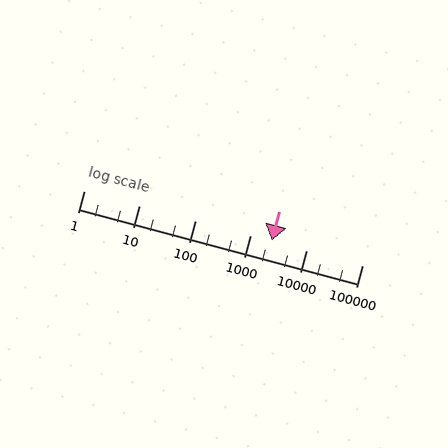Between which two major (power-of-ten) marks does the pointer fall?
The pointer is between 1000 and 10000.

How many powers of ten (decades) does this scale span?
The scale spans 5 decades, from 1 to 100000.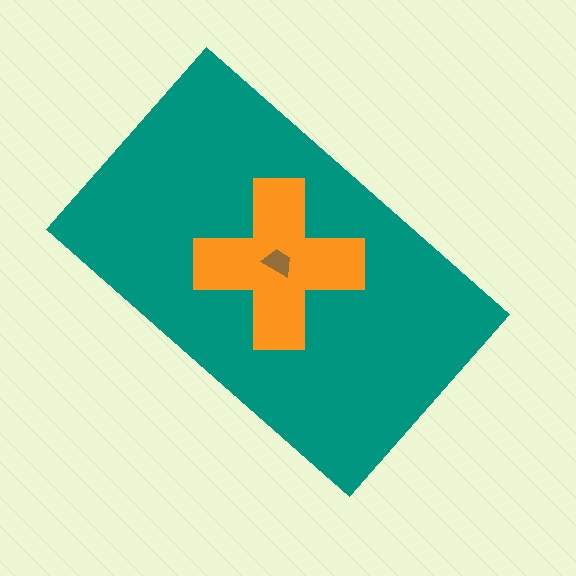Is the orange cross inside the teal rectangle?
Yes.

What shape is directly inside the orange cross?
The brown trapezoid.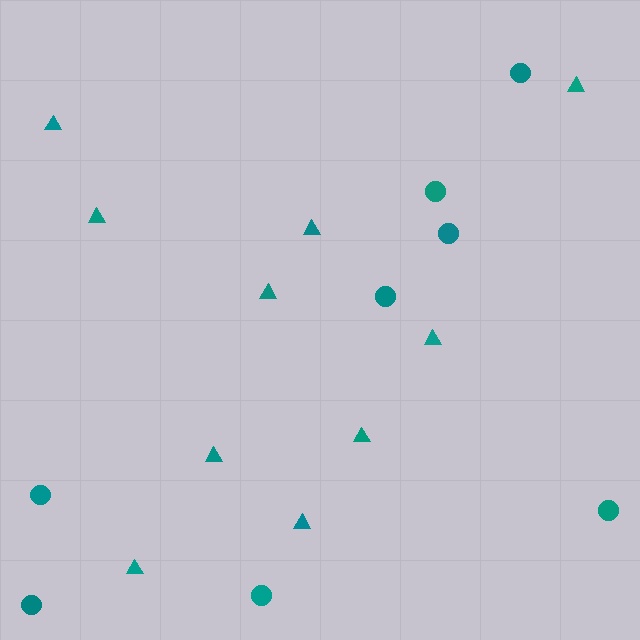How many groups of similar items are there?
There are 2 groups: one group of triangles (10) and one group of circles (8).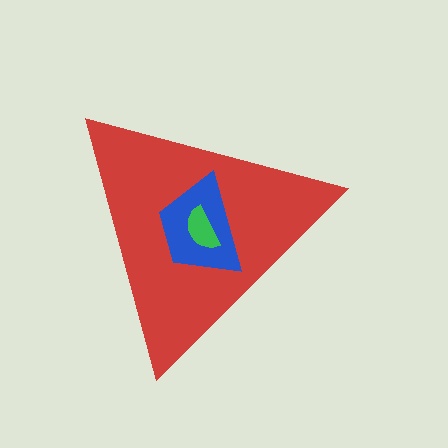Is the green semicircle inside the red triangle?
Yes.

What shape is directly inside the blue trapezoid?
The green semicircle.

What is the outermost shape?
The red triangle.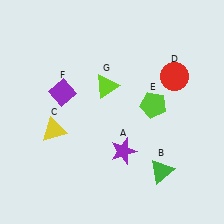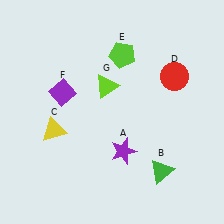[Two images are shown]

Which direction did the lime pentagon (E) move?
The lime pentagon (E) moved up.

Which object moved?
The lime pentagon (E) moved up.